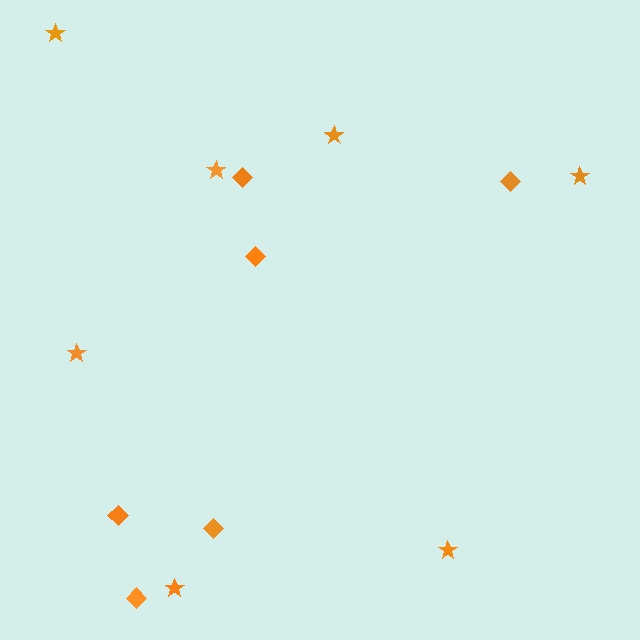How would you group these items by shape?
There are 2 groups: one group of stars (7) and one group of diamonds (6).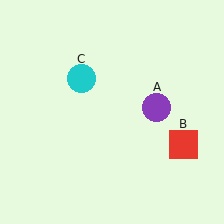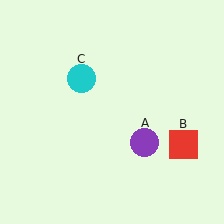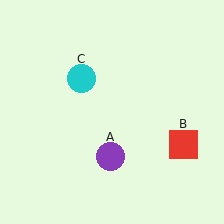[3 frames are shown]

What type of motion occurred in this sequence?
The purple circle (object A) rotated clockwise around the center of the scene.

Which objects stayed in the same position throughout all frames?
Red square (object B) and cyan circle (object C) remained stationary.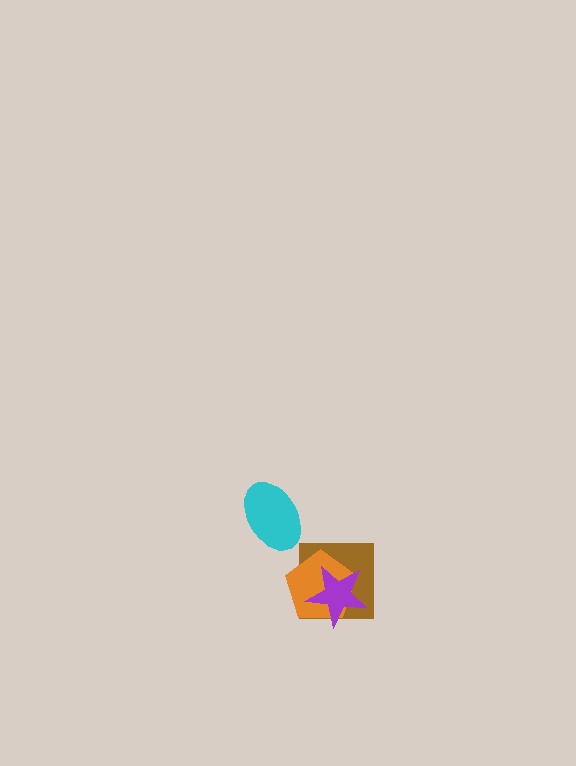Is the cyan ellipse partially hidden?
No, no other shape covers it.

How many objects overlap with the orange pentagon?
2 objects overlap with the orange pentagon.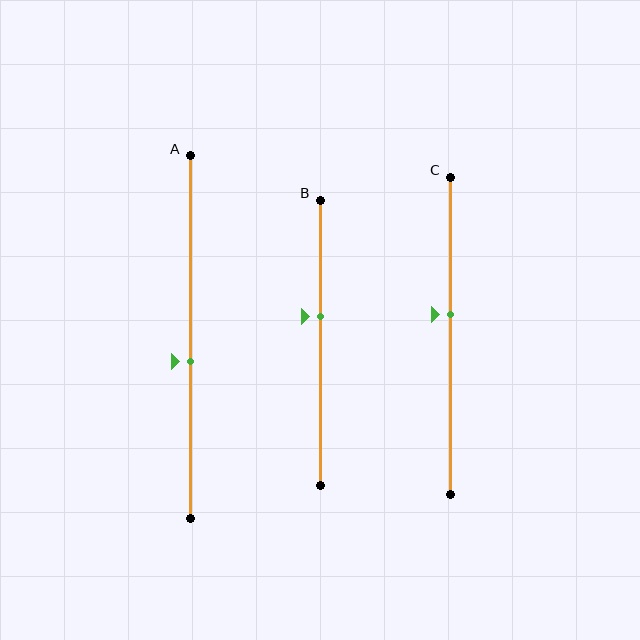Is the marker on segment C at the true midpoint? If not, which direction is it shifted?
No, the marker on segment C is shifted upward by about 7% of the segment length.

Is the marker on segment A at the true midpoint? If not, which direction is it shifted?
No, the marker on segment A is shifted downward by about 7% of the segment length.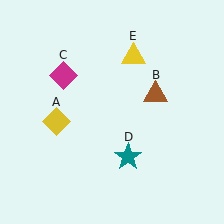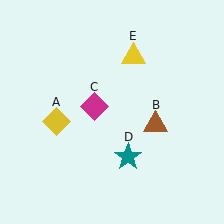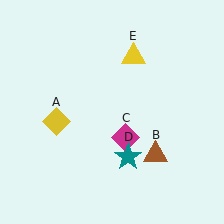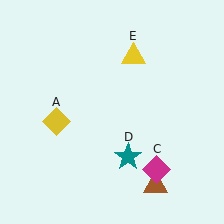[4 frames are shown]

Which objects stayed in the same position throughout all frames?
Yellow diamond (object A) and teal star (object D) and yellow triangle (object E) remained stationary.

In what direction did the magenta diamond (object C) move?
The magenta diamond (object C) moved down and to the right.